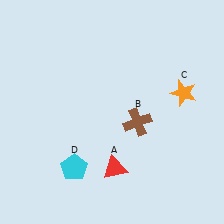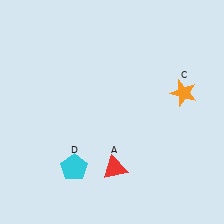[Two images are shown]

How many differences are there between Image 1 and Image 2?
There is 1 difference between the two images.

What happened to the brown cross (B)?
The brown cross (B) was removed in Image 2. It was in the bottom-right area of Image 1.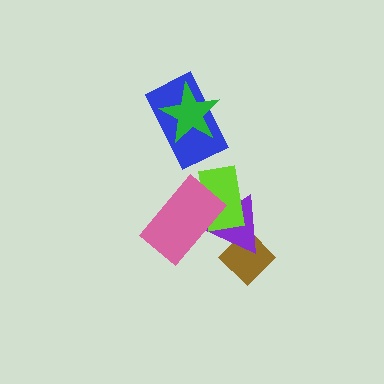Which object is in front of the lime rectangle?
The pink rectangle is in front of the lime rectangle.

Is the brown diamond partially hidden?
Yes, it is partially covered by another shape.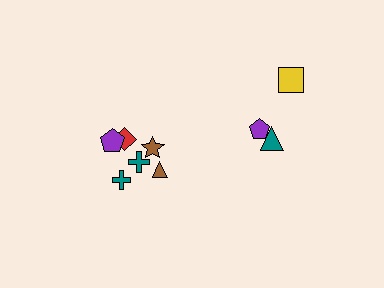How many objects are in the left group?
There are 6 objects.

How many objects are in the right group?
There are 3 objects.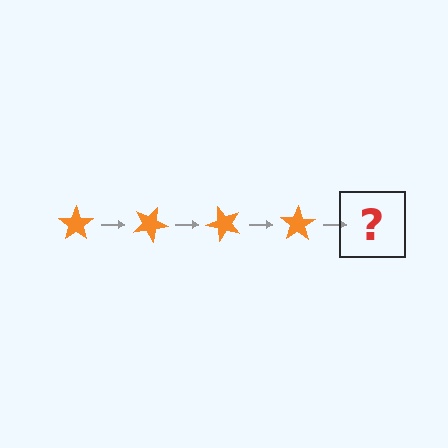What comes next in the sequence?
The next element should be an orange star rotated 100 degrees.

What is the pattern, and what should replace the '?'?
The pattern is that the star rotates 25 degrees each step. The '?' should be an orange star rotated 100 degrees.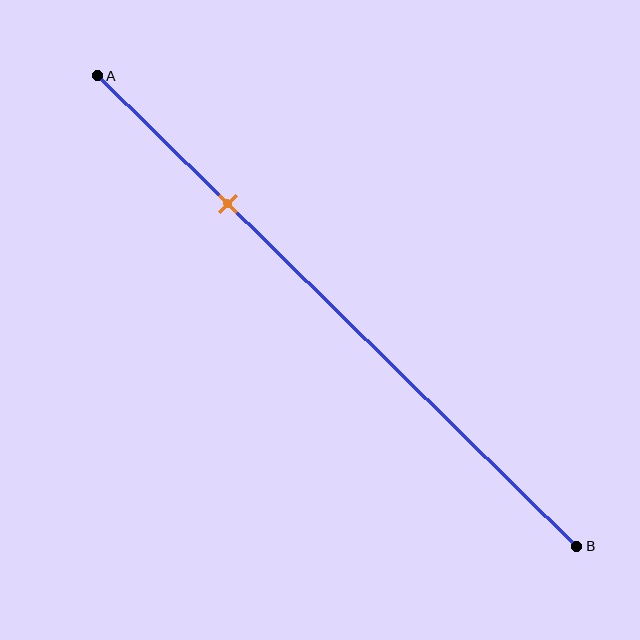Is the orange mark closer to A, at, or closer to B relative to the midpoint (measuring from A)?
The orange mark is closer to point A than the midpoint of segment AB.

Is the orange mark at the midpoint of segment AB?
No, the mark is at about 25% from A, not at the 50% midpoint.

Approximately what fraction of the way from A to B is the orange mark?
The orange mark is approximately 25% of the way from A to B.